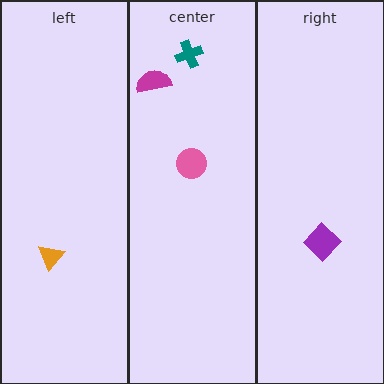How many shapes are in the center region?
3.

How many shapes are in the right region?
1.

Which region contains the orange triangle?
The left region.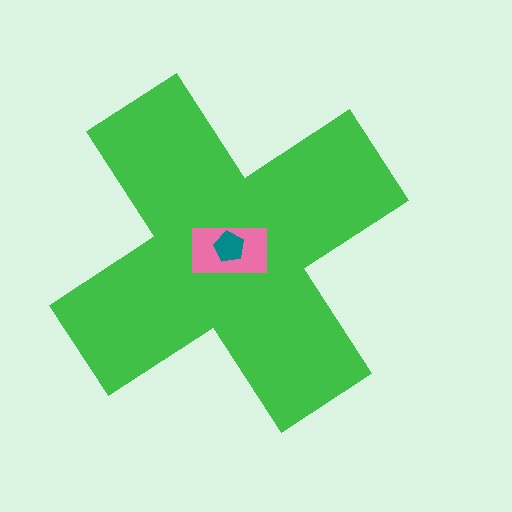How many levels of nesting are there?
3.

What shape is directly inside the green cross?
The pink rectangle.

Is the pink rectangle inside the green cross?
Yes.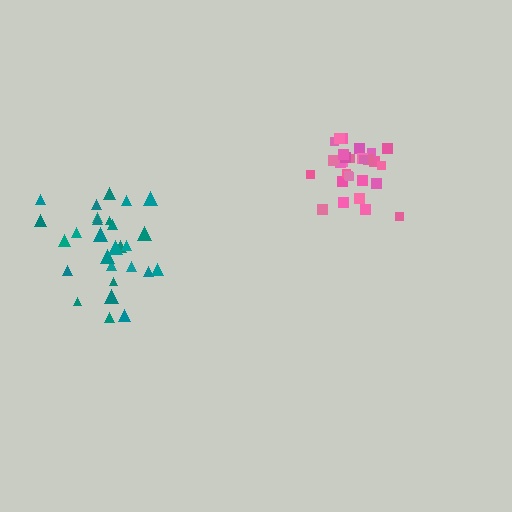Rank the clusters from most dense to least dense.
pink, teal.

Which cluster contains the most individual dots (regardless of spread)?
Pink (29).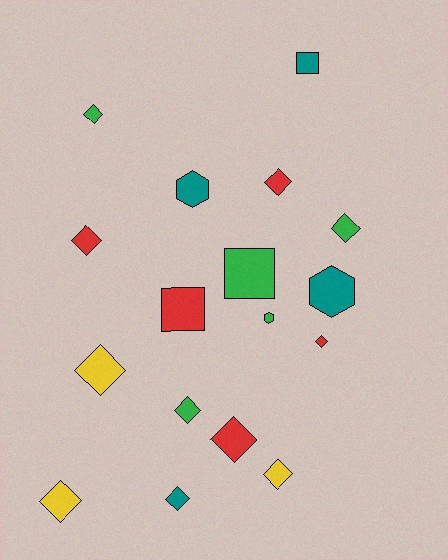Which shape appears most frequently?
Diamond, with 11 objects.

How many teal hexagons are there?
There are 2 teal hexagons.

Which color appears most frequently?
Green, with 5 objects.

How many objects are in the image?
There are 17 objects.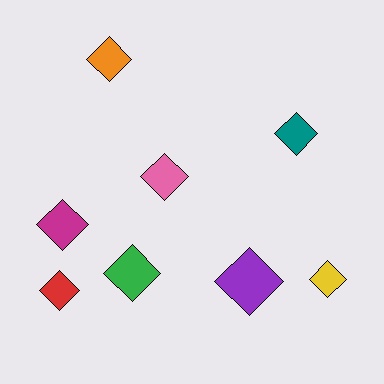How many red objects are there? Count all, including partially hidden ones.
There is 1 red object.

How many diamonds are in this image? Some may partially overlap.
There are 8 diamonds.